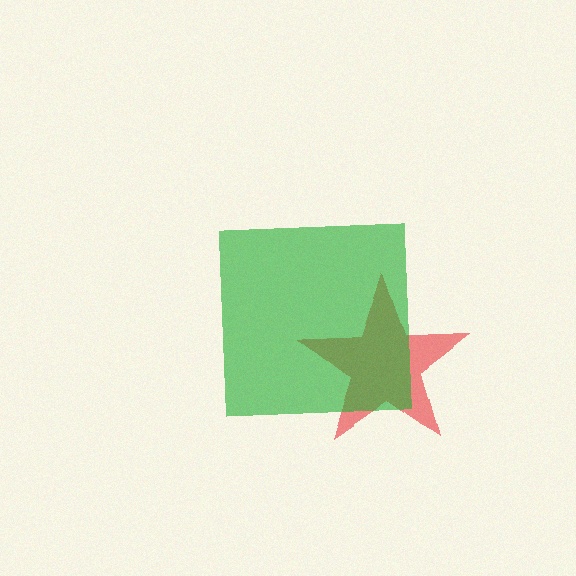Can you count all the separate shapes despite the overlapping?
Yes, there are 2 separate shapes.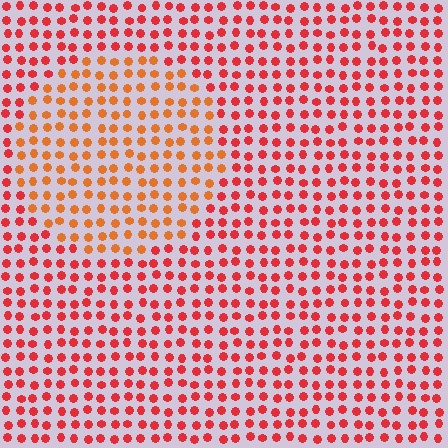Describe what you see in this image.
The image is filled with small red elements in a uniform arrangement. A circle-shaped region is visible where the elements are tinted to a slightly different hue, forming a subtle color boundary.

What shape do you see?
I see a circle.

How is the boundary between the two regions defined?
The boundary is defined purely by a slight shift in hue (about 28 degrees). Spacing, size, and orientation are identical on both sides.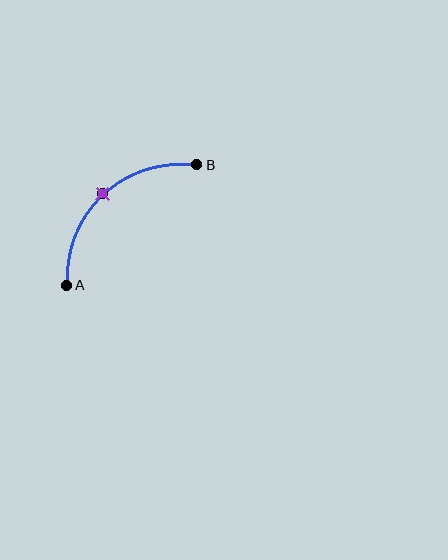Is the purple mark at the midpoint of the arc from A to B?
Yes. The purple mark lies on the arc at equal arc-length from both A and B — it is the arc midpoint.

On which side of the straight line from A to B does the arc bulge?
The arc bulges above and to the left of the straight line connecting A and B.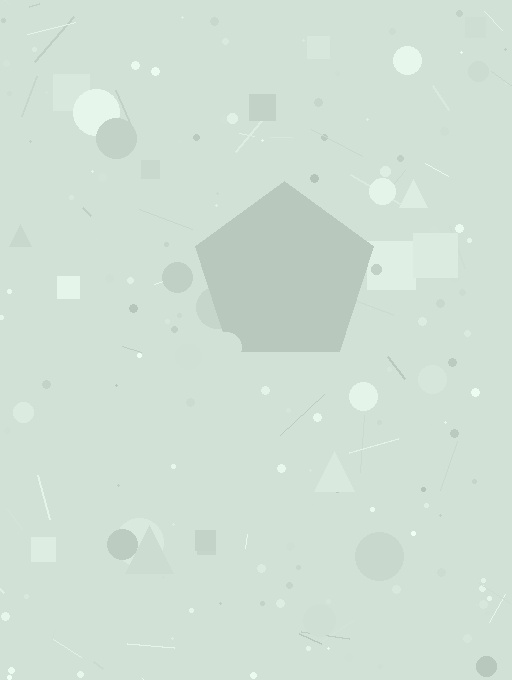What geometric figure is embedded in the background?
A pentagon is embedded in the background.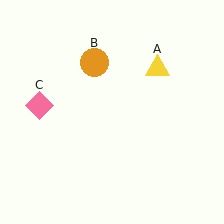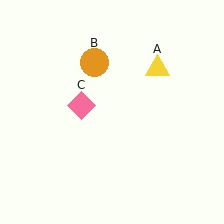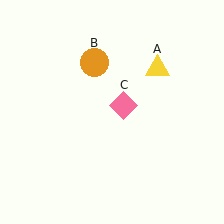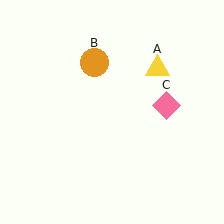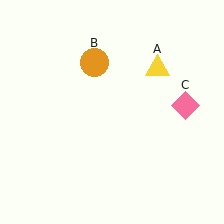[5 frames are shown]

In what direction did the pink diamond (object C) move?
The pink diamond (object C) moved right.